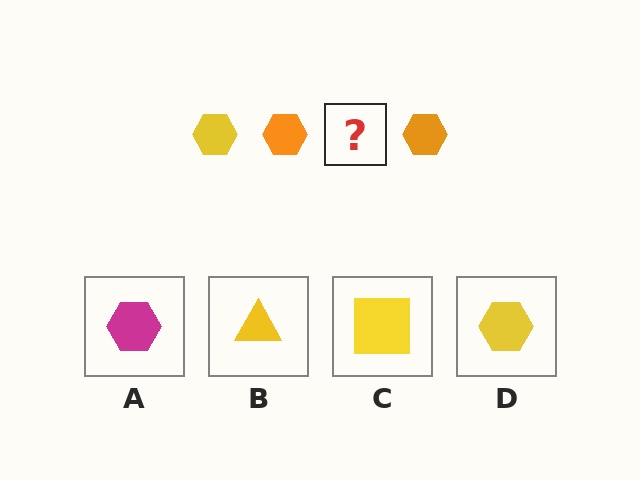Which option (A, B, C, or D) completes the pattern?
D.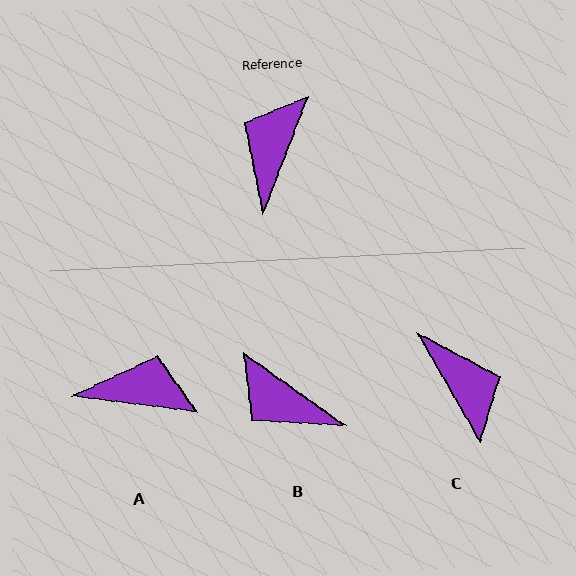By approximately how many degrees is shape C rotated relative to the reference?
Approximately 129 degrees clockwise.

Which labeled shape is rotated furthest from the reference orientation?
C, about 129 degrees away.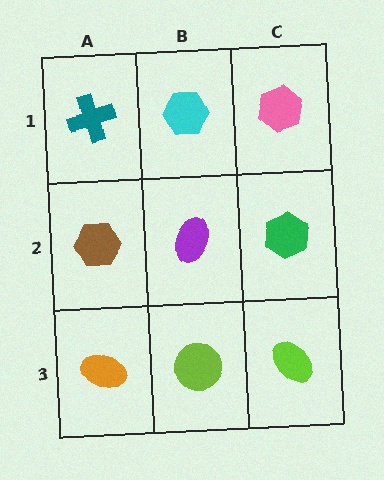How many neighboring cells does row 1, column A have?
2.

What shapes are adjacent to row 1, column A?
A brown hexagon (row 2, column A), a cyan hexagon (row 1, column B).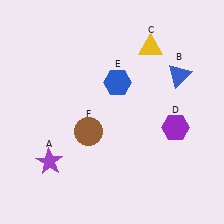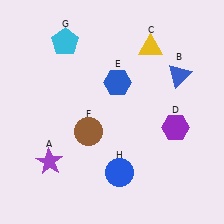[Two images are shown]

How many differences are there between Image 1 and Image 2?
There are 2 differences between the two images.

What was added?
A cyan pentagon (G), a blue circle (H) were added in Image 2.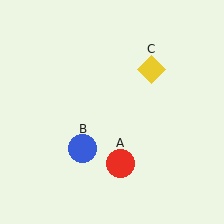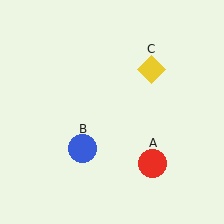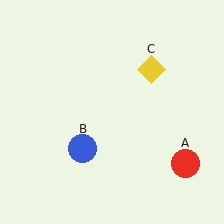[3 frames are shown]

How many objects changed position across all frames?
1 object changed position: red circle (object A).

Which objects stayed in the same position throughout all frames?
Blue circle (object B) and yellow diamond (object C) remained stationary.